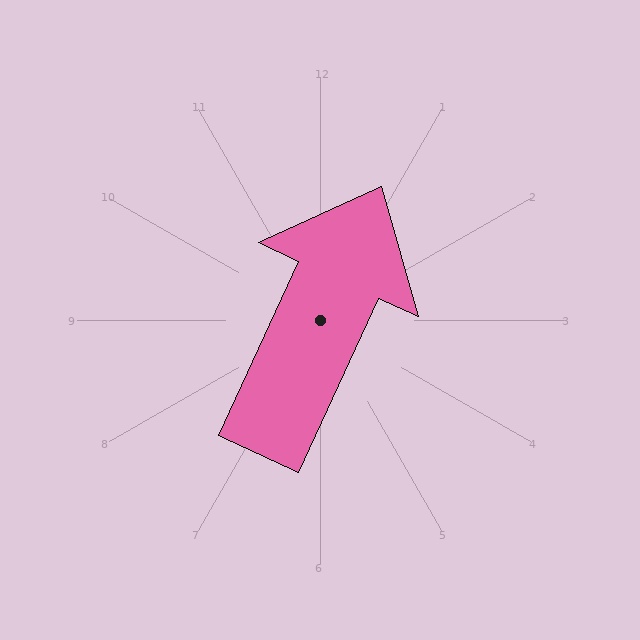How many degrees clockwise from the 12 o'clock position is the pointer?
Approximately 25 degrees.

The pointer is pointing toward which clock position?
Roughly 1 o'clock.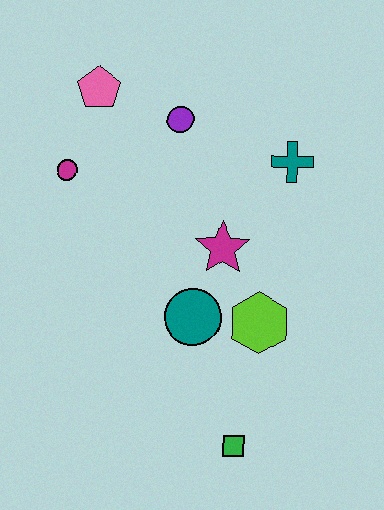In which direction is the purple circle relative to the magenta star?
The purple circle is above the magenta star.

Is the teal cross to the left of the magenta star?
No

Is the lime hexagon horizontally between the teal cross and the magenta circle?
Yes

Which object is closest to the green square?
The lime hexagon is closest to the green square.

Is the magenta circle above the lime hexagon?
Yes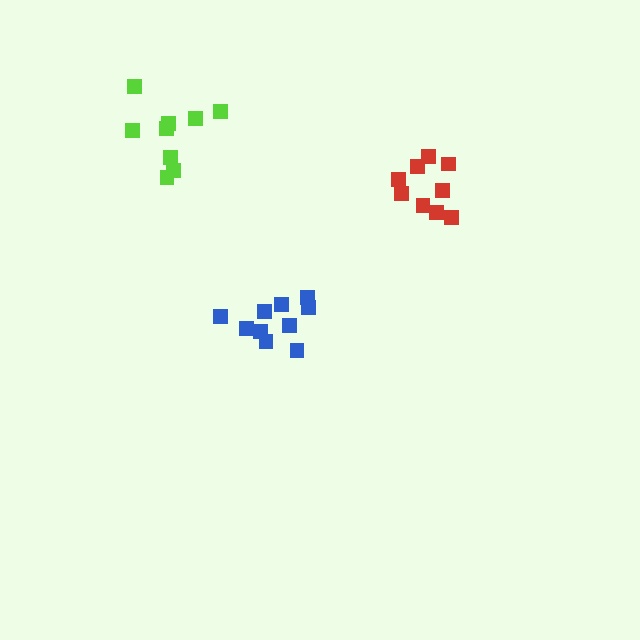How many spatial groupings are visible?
There are 3 spatial groupings.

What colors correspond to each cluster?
The clusters are colored: red, lime, blue.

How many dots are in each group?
Group 1: 9 dots, Group 2: 9 dots, Group 3: 10 dots (28 total).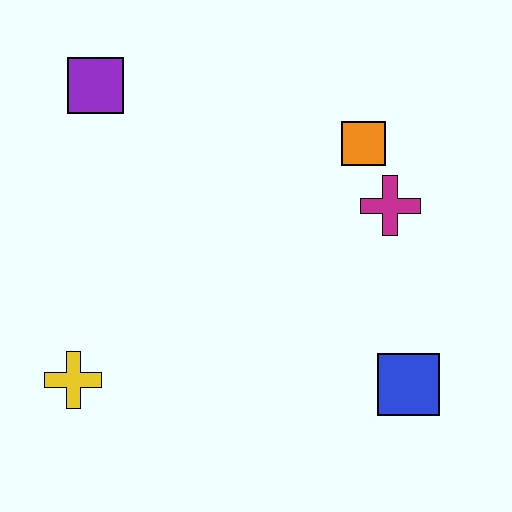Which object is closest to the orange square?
The magenta cross is closest to the orange square.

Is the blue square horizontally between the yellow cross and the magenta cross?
No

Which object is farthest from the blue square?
The purple square is farthest from the blue square.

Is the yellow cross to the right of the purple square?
No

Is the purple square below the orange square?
No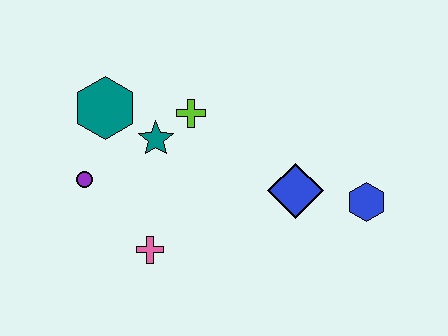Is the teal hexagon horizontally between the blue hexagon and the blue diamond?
No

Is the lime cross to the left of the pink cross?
No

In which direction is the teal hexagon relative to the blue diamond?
The teal hexagon is to the left of the blue diamond.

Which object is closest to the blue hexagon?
The blue diamond is closest to the blue hexagon.